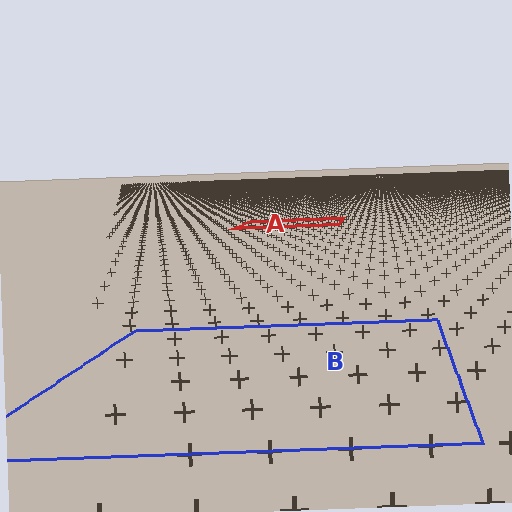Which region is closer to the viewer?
Region B is closer. The texture elements there are larger and more spread out.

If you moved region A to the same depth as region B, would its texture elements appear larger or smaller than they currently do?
They would appear larger. At a closer depth, the same texture elements are projected at a bigger on-screen size.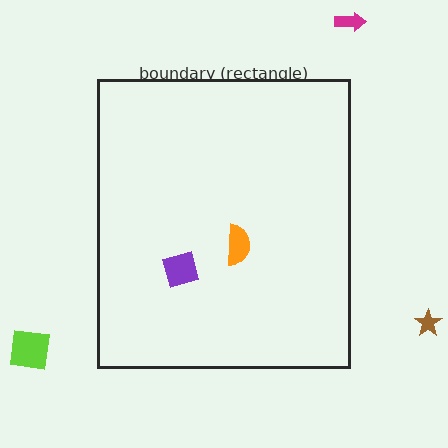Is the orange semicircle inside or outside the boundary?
Inside.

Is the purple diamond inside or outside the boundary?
Inside.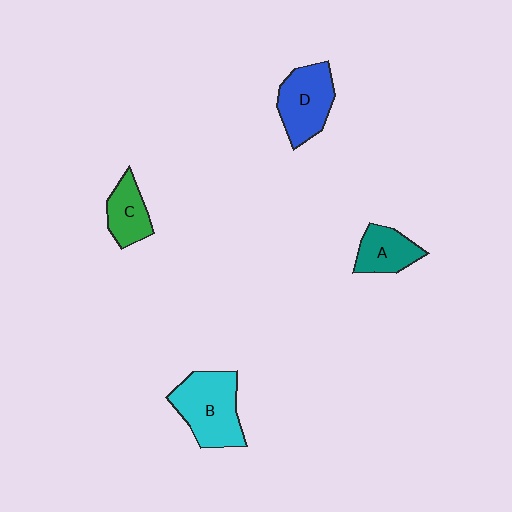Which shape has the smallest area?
Shape C (green).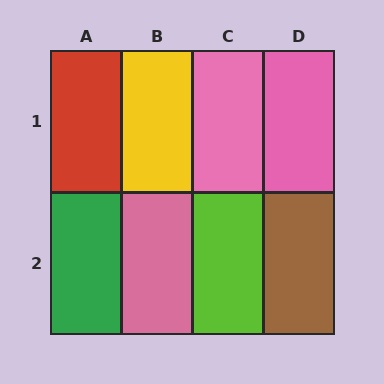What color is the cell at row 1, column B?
Yellow.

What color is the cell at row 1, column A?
Red.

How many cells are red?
1 cell is red.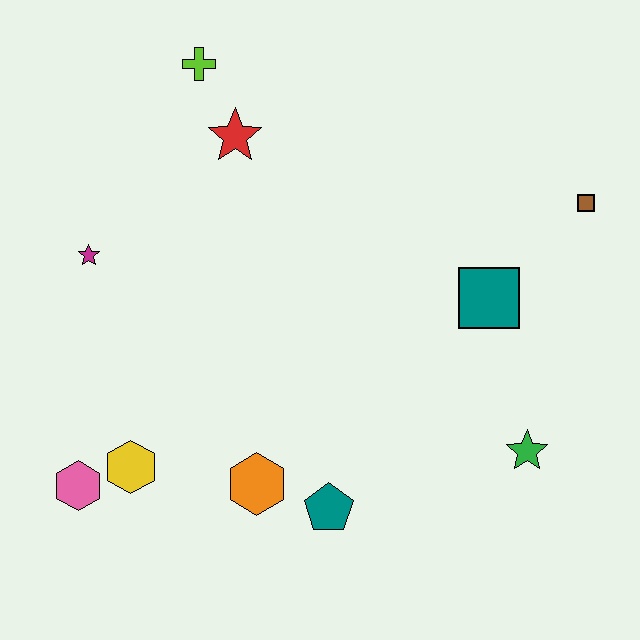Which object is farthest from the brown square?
The pink hexagon is farthest from the brown square.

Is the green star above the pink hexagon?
Yes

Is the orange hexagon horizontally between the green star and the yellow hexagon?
Yes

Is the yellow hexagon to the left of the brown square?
Yes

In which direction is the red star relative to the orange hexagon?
The red star is above the orange hexagon.